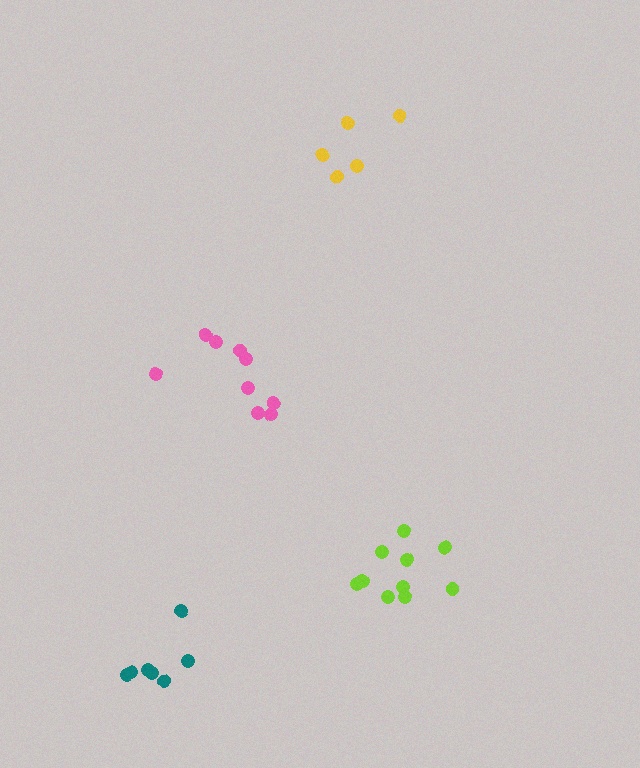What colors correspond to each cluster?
The clusters are colored: yellow, teal, pink, lime.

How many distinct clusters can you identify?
There are 4 distinct clusters.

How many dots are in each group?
Group 1: 5 dots, Group 2: 7 dots, Group 3: 9 dots, Group 4: 10 dots (31 total).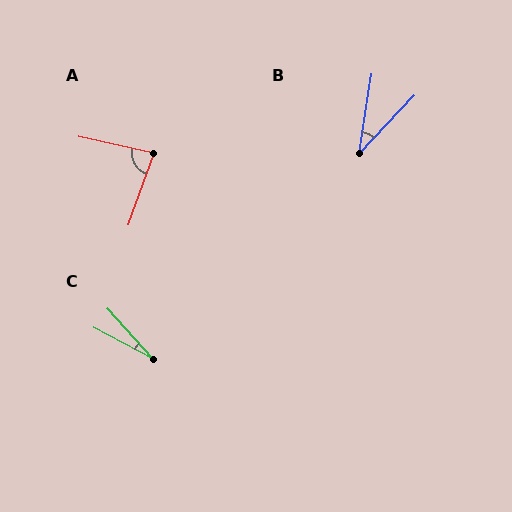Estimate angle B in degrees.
Approximately 34 degrees.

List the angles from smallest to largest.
C (20°), B (34°), A (83°).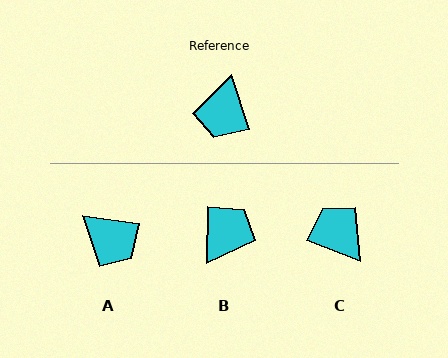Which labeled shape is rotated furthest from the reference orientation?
B, about 160 degrees away.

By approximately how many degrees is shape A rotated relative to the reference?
Approximately 63 degrees counter-clockwise.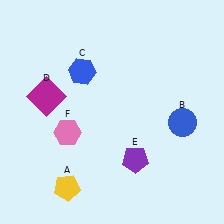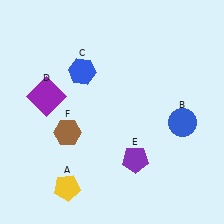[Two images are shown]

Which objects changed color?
D changed from magenta to purple. F changed from pink to brown.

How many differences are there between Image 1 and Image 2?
There are 2 differences between the two images.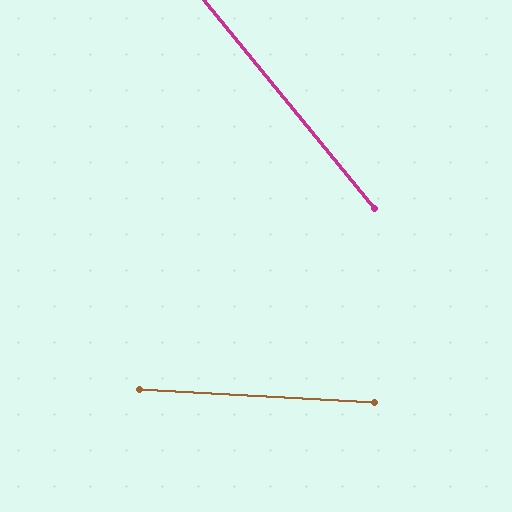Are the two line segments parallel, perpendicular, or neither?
Neither parallel nor perpendicular — they differ by about 48°.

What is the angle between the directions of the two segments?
Approximately 48 degrees.